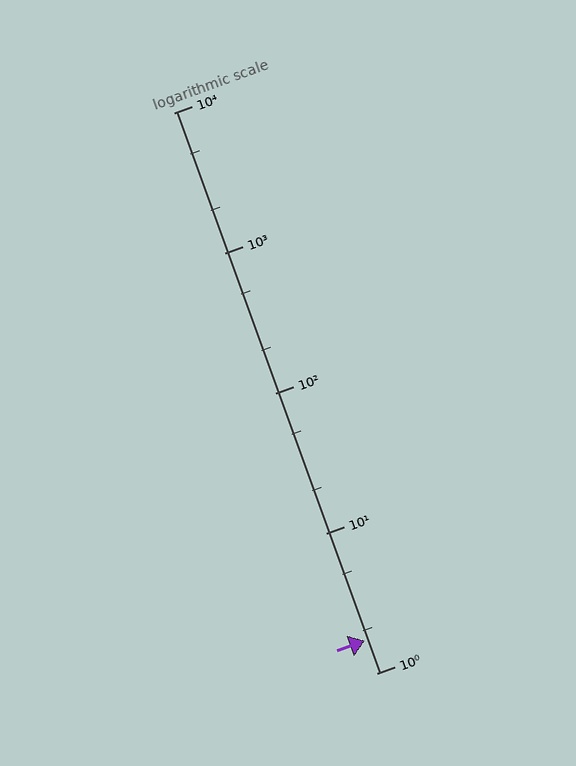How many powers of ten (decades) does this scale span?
The scale spans 4 decades, from 1 to 10000.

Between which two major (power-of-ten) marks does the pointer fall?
The pointer is between 1 and 10.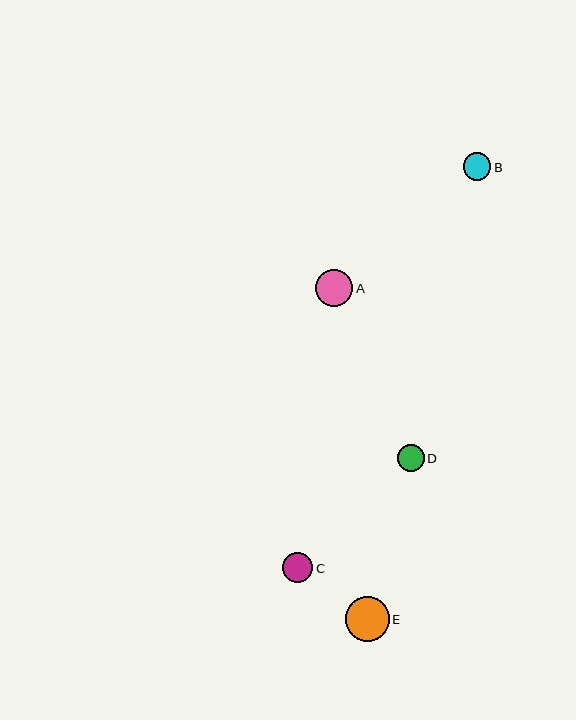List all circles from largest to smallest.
From largest to smallest: E, A, C, B, D.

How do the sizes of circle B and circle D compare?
Circle B and circle D are approximately the same size.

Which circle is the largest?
Circle E is the largest with a size of approximately 44 pixels.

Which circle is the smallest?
Circle D is the smallest with a size of approximately 26 pixels.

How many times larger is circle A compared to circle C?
Circle A is approximately 1.2 times the size of circle C.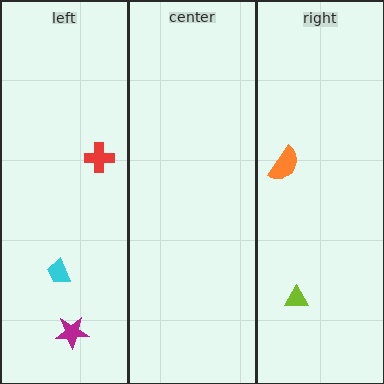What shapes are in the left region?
The cyan trapezoid, the magenta star, the red cross.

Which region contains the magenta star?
The left region.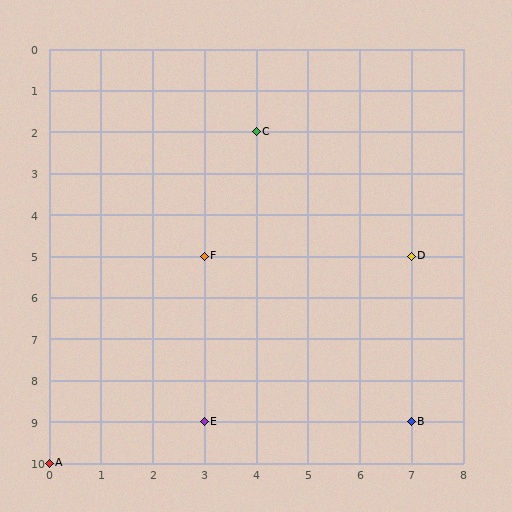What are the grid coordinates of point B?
Point B is at grid coordinates (7, 9).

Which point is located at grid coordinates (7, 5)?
Point D is at (7, 5).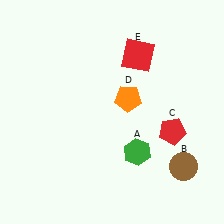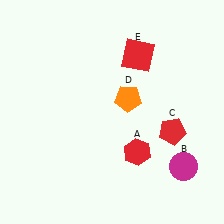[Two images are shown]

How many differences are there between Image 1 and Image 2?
There are 2 differences between the two images.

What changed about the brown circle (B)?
In Image 1, B is brown. In Image 2, it changed to magenta.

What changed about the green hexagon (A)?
In Image 1, A is green. In Image 2, it changed to red.